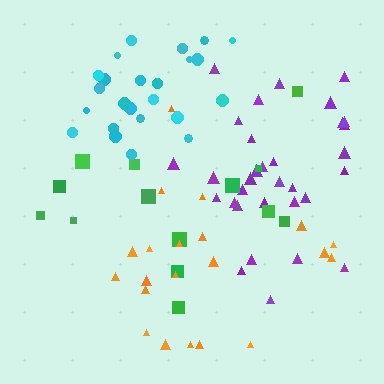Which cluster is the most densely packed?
Cyan.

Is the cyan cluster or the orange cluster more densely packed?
Cyan.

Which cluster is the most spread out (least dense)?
Green.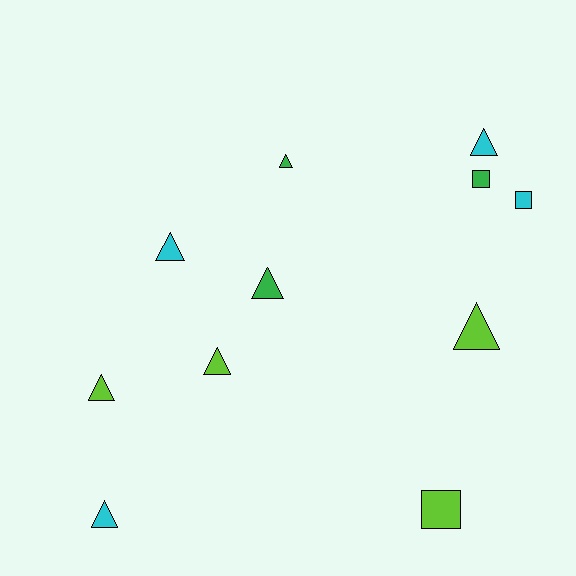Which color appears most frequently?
Cyan, with 4 objects.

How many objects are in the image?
There are 11 objects.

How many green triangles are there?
There are 2 green triangles.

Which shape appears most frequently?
Triangle, with 8 objects.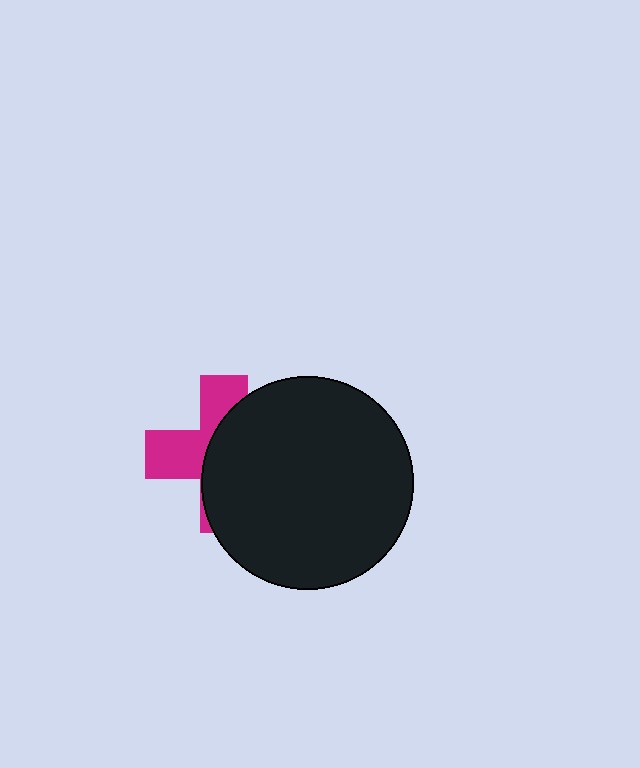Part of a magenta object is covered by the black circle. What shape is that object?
It is a cross.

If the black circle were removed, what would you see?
You would see the complete magenta cross.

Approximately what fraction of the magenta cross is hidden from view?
Roughly 60% of the magenta cross is hidden behind the black circle.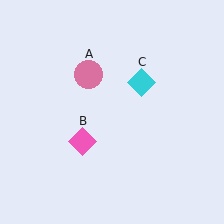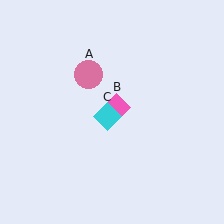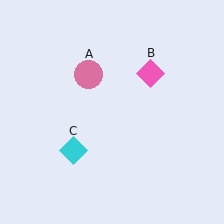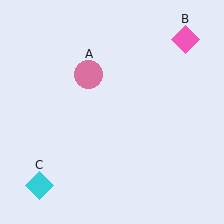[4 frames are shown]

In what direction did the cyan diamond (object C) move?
The cyan diamond (object C) moved down and to the left.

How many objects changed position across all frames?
2 objects changed position: pink diamond (object B), cyan diamond (object C).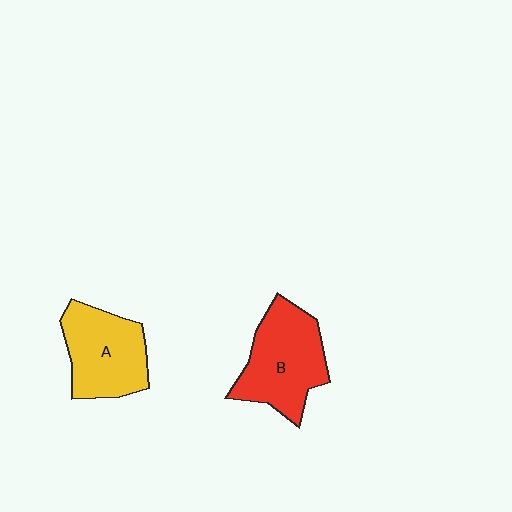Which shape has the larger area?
Shape B (red).